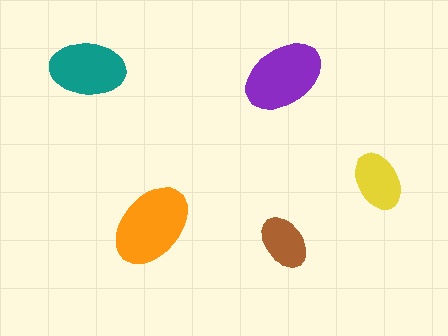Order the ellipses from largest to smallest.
the orange one, the purple one, the teal one, the yellow one, the brown one.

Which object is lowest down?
The brown ellipse is bottommost.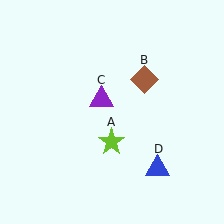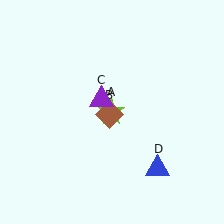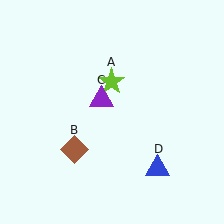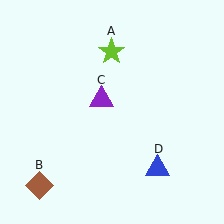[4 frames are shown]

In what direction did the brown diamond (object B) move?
The brown diamond (object B) moved down and to the left.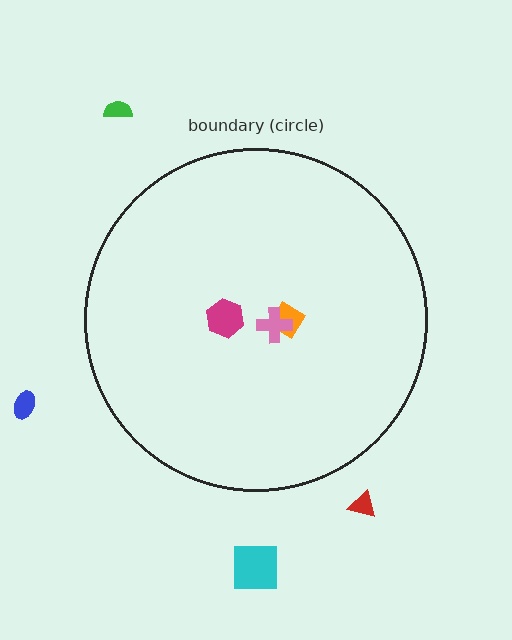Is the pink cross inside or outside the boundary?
Inside.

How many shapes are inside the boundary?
3 inside, 4 outside.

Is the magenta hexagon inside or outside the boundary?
Inside.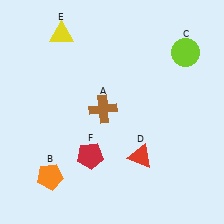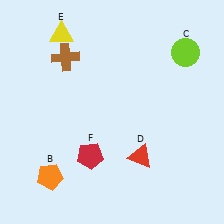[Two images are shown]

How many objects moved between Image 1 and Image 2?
1 object moved between the two images.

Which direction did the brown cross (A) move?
The brown cross (A) moved up.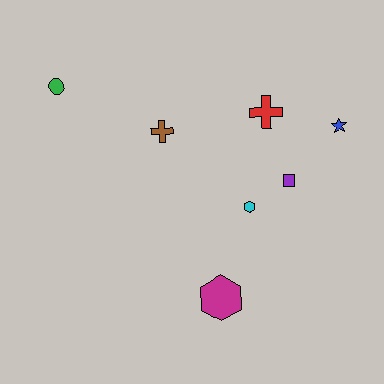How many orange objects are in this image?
There are no orange objects.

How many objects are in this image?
There are 7 objects.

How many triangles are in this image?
There are no triangles.